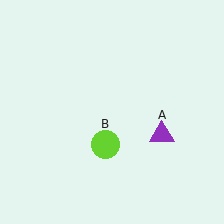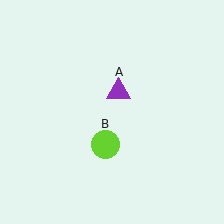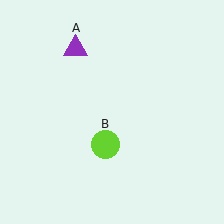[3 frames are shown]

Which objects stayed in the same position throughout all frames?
Lime circle (object B) remained stationary.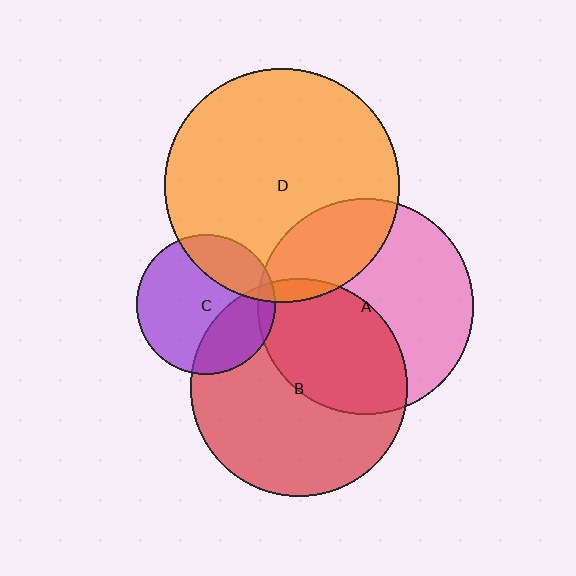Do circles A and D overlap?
Yes.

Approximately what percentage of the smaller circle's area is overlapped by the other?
Approximately 25%.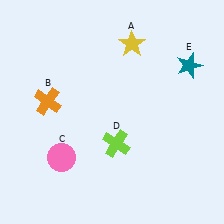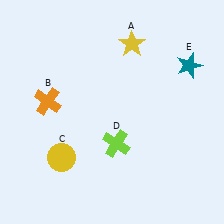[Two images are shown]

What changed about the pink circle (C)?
In Image 1, C is pink. In Image 2, it changed to yellow.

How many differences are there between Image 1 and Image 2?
There is 1 difference between the two images.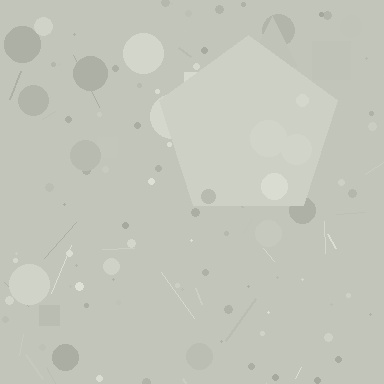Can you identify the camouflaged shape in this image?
The camouflaged shape is a pentagon.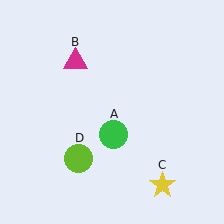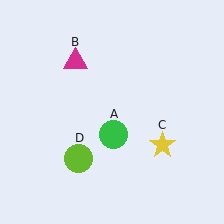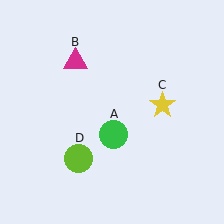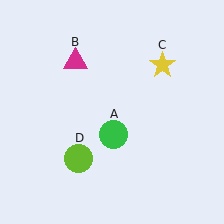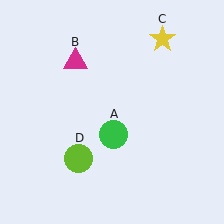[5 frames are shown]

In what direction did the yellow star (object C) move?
The yellow star (object C) moved up.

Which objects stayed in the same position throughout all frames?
Green circle (object A) and magenta triangle (object B) and lime circle (object D) remained stationary.